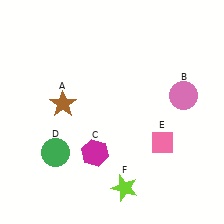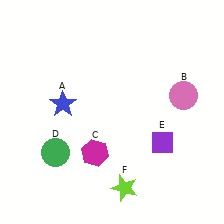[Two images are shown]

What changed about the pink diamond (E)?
In Image 1, E is pink. In Image 2, it changed to purple.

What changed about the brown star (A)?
In Image 1, A is brown. In Image 2, it changed to blue.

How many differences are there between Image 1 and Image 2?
There are 2 differences between the two images.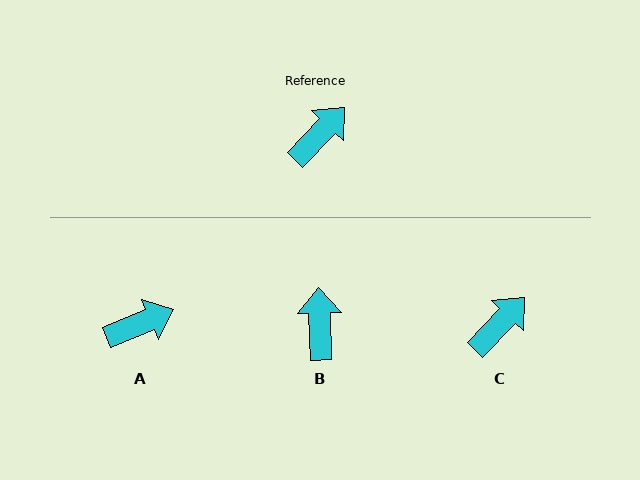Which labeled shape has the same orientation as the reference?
C.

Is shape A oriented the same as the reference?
No, it is off by about 24 degrees.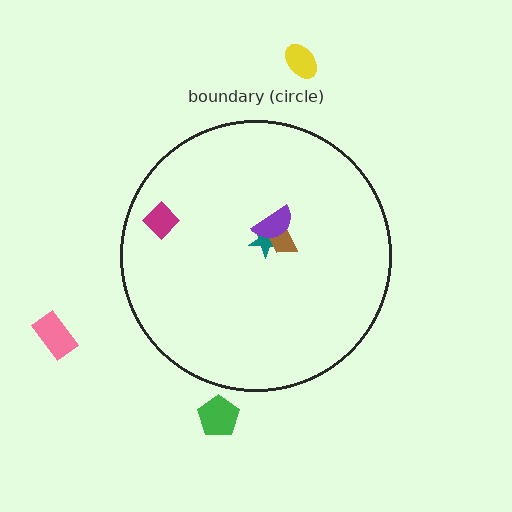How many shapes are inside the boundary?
4 inside, 3 outside.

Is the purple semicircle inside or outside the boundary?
Inside.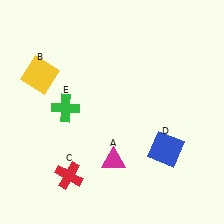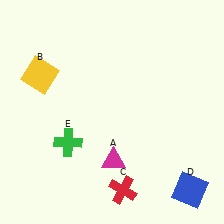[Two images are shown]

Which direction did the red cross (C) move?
The red cross (C) moved right.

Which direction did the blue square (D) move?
The blue square (D) moved down.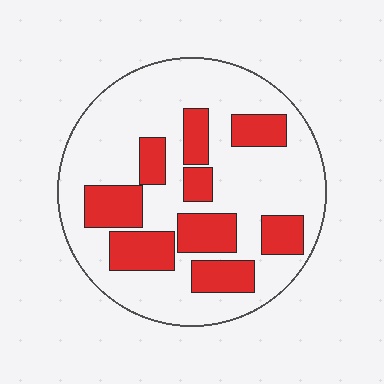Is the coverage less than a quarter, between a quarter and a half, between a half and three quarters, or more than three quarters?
Between a quarter and a half.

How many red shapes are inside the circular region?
9.